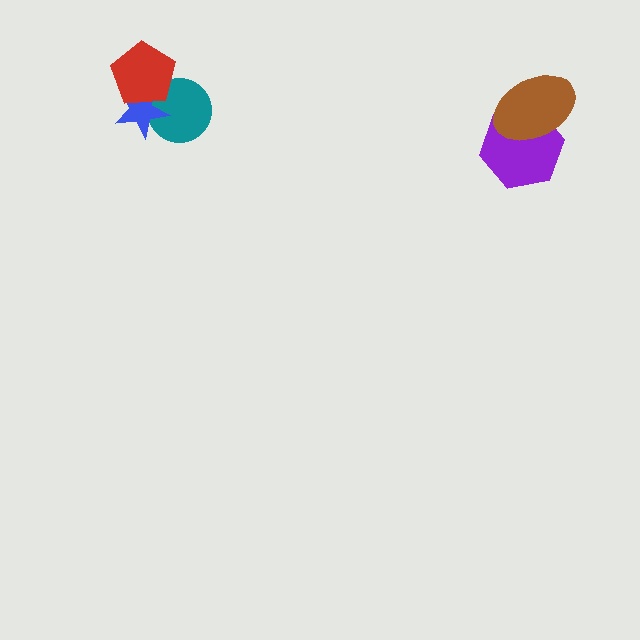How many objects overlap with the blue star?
2 objects overlap with the blue star.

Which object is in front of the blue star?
The red pentagon is in front of the blue star.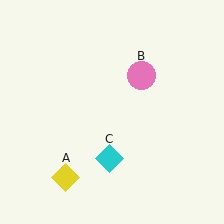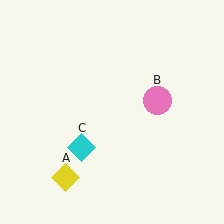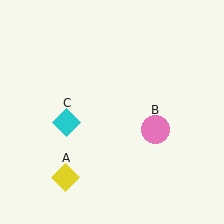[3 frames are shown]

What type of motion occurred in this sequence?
The pink circle (object B), cyan diamond (object C) rotated clockwise around the center of the scene.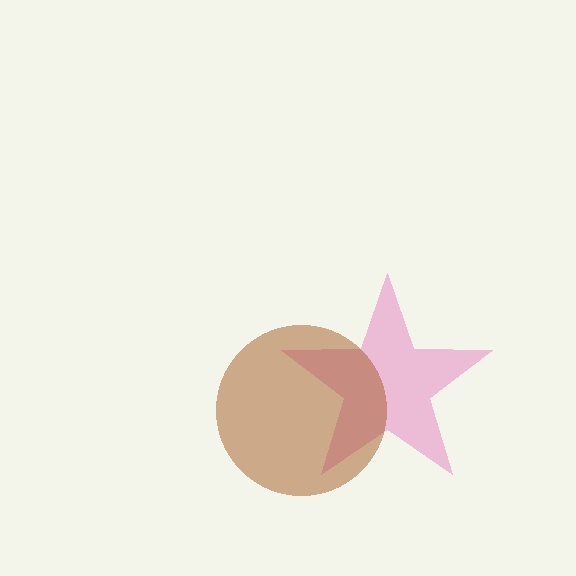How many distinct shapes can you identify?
There are 2 distinct shapes: a pink star, a brown circle.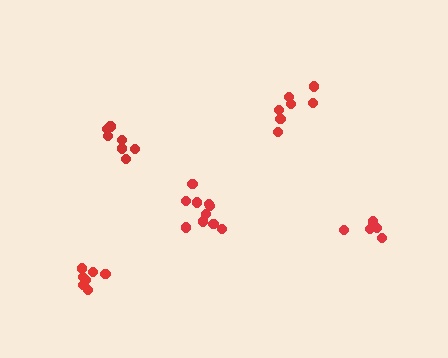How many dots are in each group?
Group 1: 7 dots, Group 2: 10 dots, Group 3: 7 dots, Group 4: 5 dots, Group 5: 7 dots (36 total).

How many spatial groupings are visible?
There are 5 spatial groupings.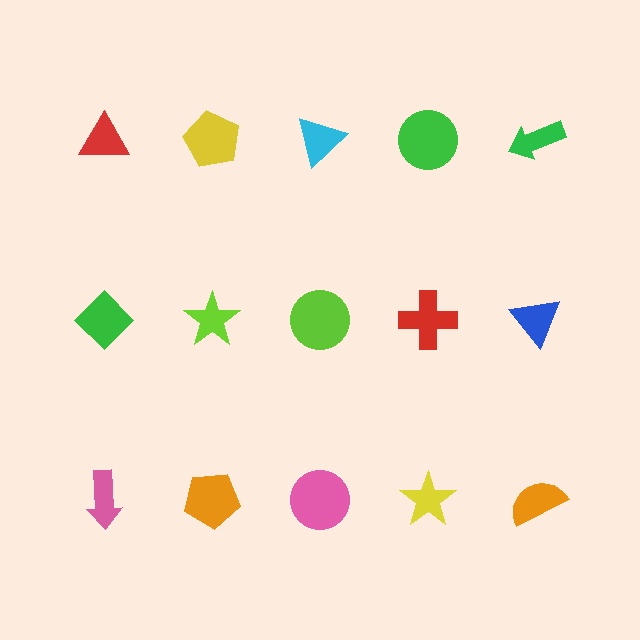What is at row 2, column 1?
A green diamond.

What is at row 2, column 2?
A lime star.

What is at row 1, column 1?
A red triangle.